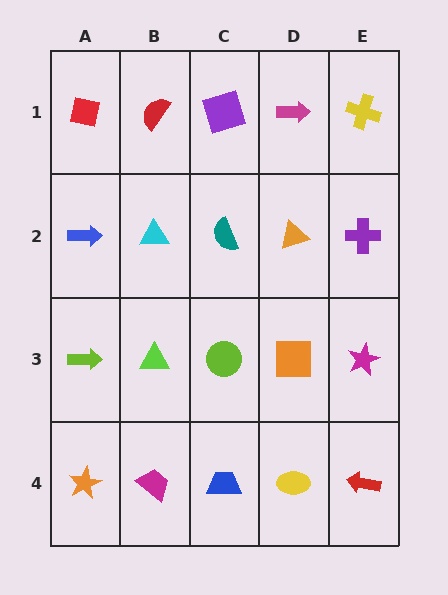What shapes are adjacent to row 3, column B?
A cyan triangle (row 2, column B), a magenta trapezoid (row 4, column B), a lime arrow (row 3, column A), a lime circle (row 3, column C).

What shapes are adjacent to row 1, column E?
A purple cross (row 2, column E), a magenta arrow (row 1, column D).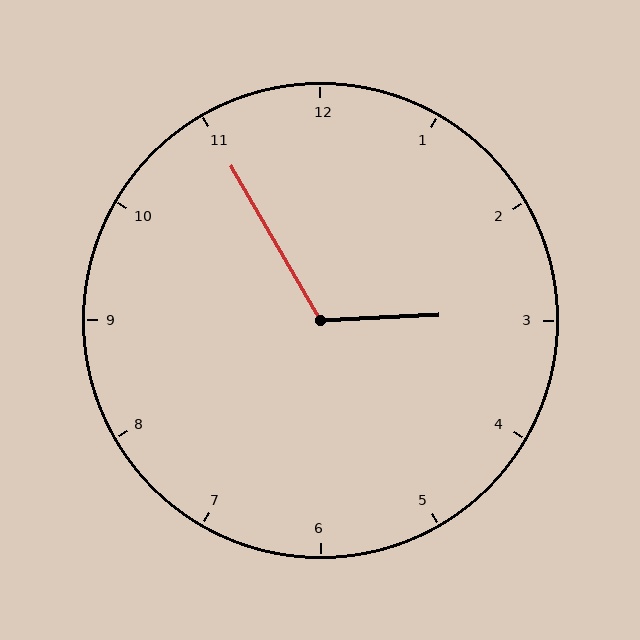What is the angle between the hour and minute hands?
Approximately 118 degrees.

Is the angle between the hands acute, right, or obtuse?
It is obtuse.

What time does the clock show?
2:55.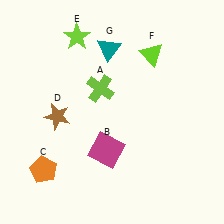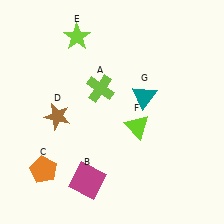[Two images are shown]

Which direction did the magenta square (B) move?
The magenta square (B) moved down.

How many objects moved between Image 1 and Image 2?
3 objects moved between the two images.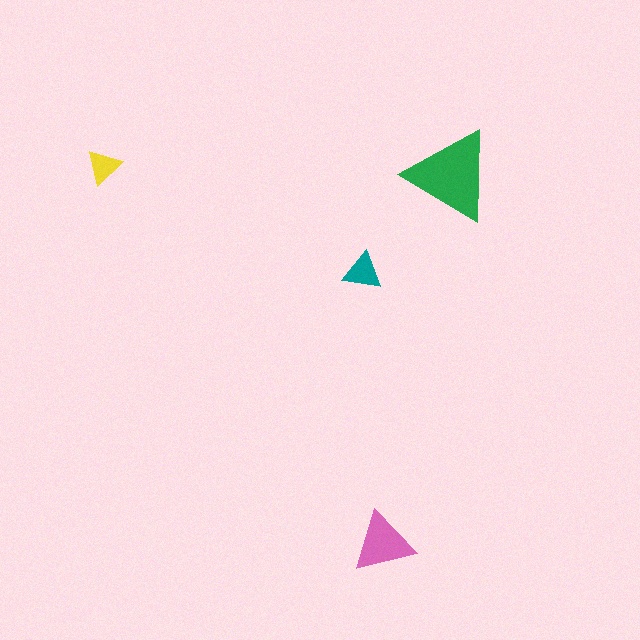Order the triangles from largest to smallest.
the green one, the pink one, the teal one, the yellow one.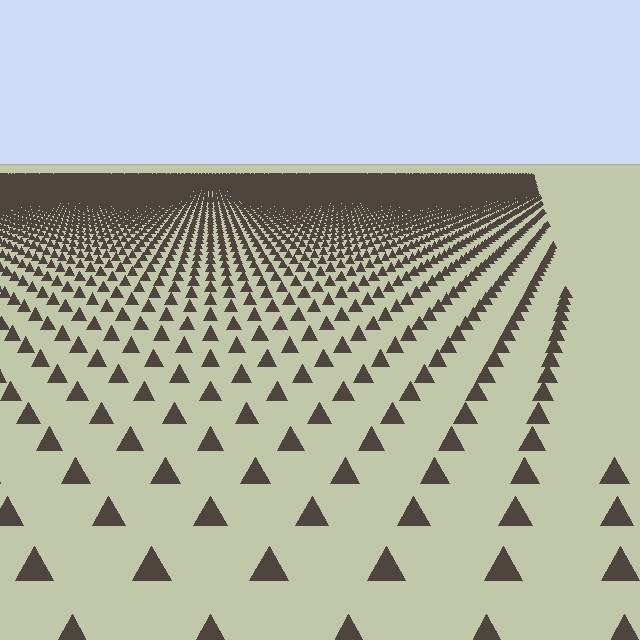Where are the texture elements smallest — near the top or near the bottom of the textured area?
Near the top.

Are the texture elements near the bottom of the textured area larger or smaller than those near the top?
Larger. Near the bottom, elements are closer to the viewer and appear at a bigger on-screen size.